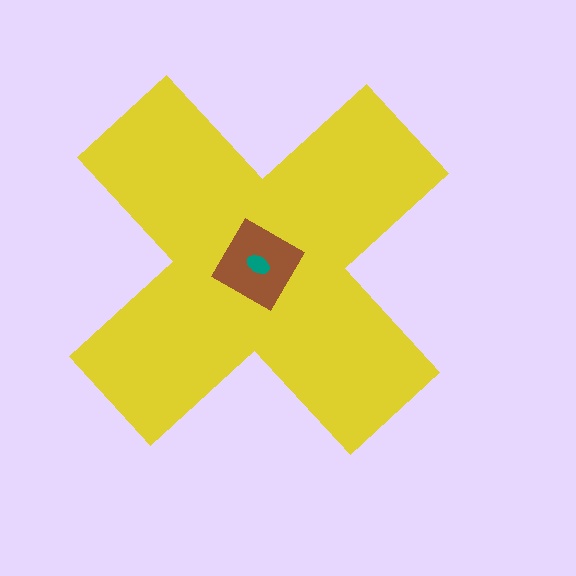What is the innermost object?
The teal ellipse.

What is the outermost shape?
The yellow cross.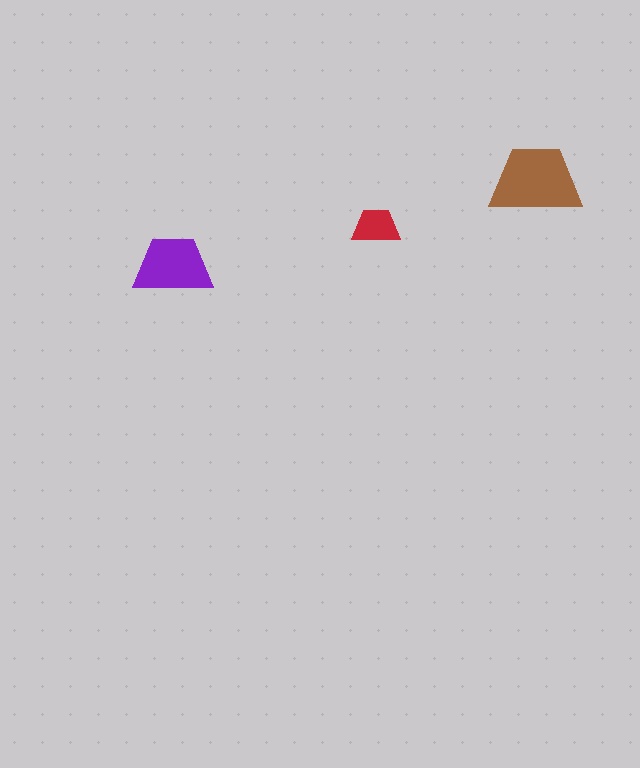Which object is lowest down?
The purple trapezoid is bottommost.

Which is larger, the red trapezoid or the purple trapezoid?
The purple one.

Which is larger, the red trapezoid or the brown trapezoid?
The brown one.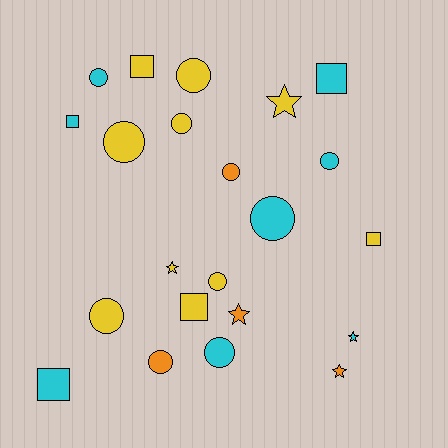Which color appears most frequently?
Yellow, with 10 objects.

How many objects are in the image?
There are 22 objects.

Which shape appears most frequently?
Circle, with 11 objects.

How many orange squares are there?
There are no orange squares.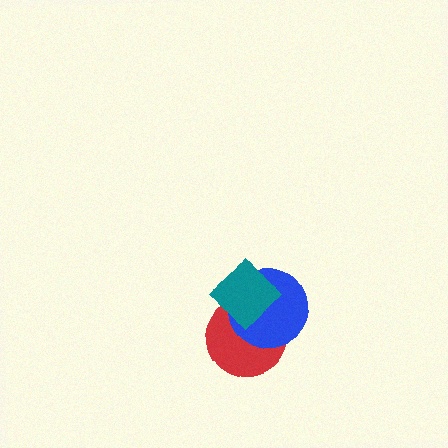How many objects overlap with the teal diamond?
2 objects overlap with the teal diamond.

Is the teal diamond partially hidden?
No, no other shape covers it.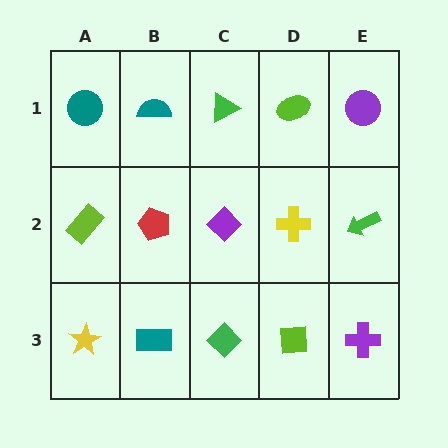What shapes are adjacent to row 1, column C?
A purple diamond (row 2, column C), a teal semicircle (row 1, column B), a lime ellipse (row 1, column D).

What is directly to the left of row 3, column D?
A green diamond.